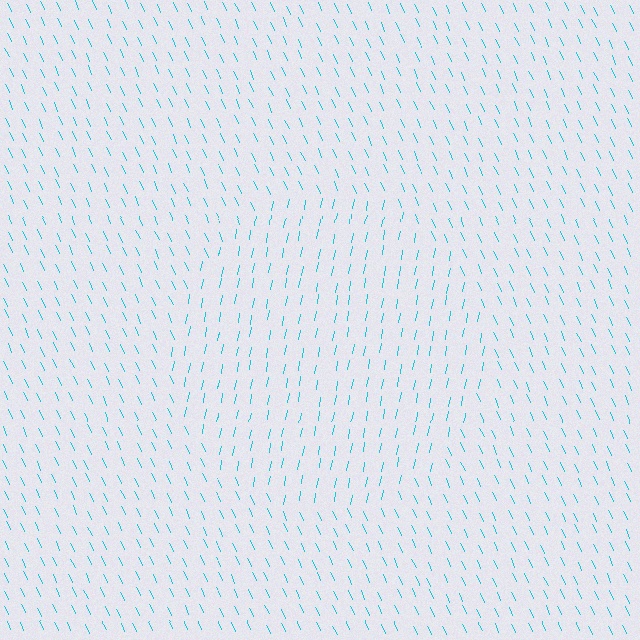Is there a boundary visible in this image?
Yes, there is a texture boundary formed by a change in line orientation.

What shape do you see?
I see a circle.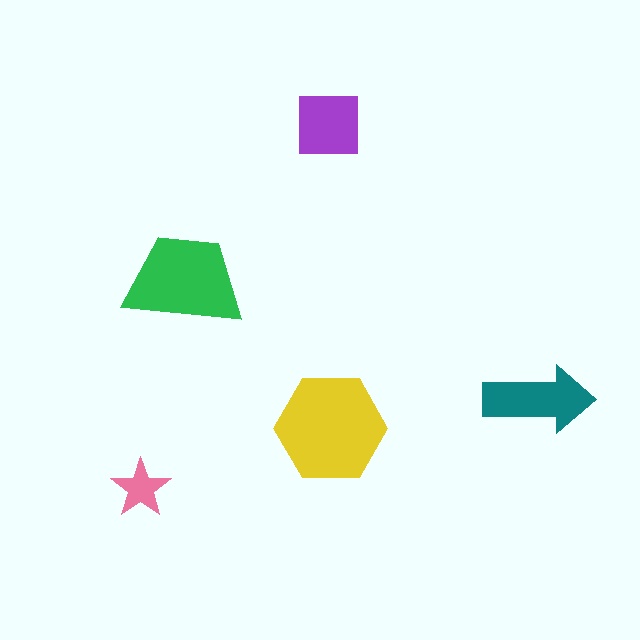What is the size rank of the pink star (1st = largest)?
5th.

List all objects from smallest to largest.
The pink star, the purple square, the teal arrow, the green trapezoid, the yellow hexagon.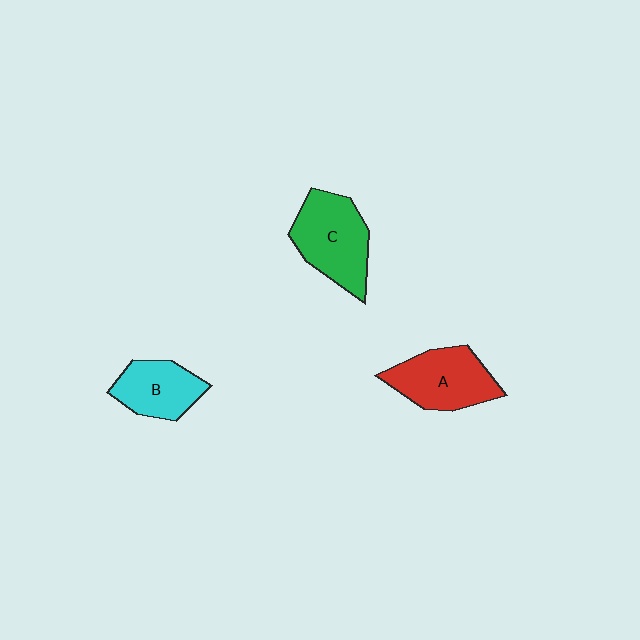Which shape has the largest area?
Shape C (green).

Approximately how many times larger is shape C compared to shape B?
Approximately 1.4 times.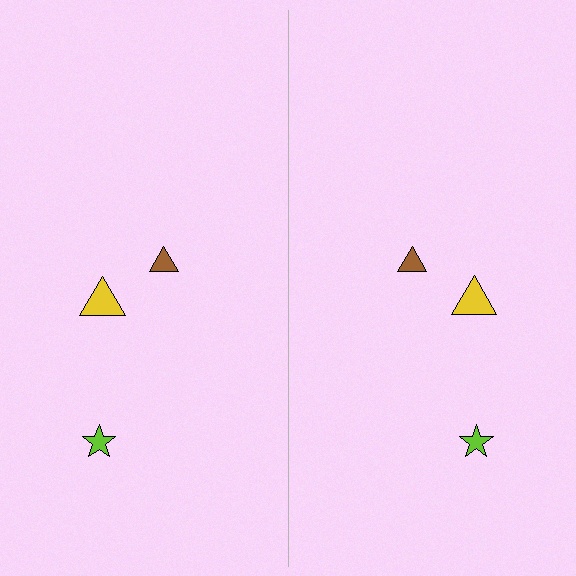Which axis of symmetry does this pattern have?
The pattern has a vertical axis of symmetry running through the center of the image.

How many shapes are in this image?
There are 6 shapes in this image.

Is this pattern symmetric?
Yes, this pattern has bilateral (reflection) symmetry.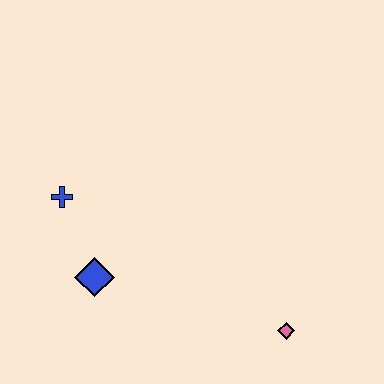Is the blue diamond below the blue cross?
Yes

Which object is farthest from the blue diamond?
The pink diamond is farthest from the blue diamond.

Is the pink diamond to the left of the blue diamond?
No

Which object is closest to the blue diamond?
The blue cross is closest to the blue diamond.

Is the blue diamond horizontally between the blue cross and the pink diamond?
Yes